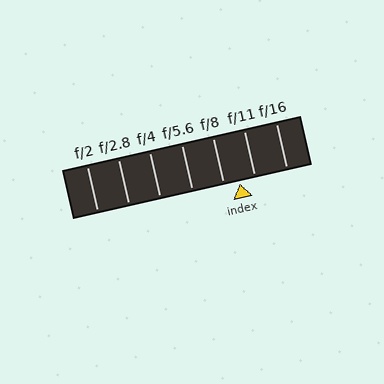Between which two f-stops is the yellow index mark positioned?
The index mark is between f/8 and f/11.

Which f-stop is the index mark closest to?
The index mark is closest to f/8.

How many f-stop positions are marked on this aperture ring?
There are 7 f-stop positions marked.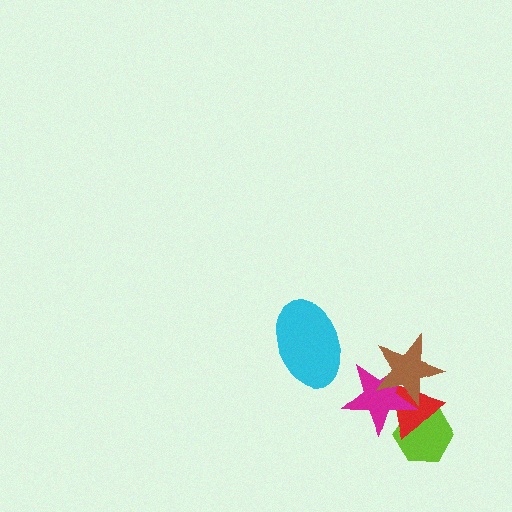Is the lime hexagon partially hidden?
Yes, it is partially covered by another shape.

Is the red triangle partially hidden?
Yes, it is partially covered by another shape.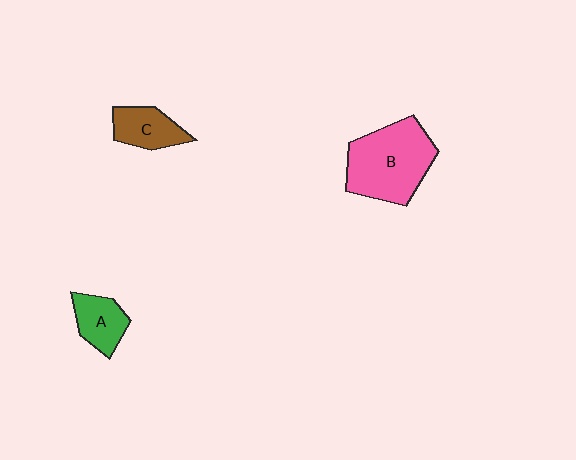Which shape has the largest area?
Shape B (pink).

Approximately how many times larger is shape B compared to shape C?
Approximately 2.2 times.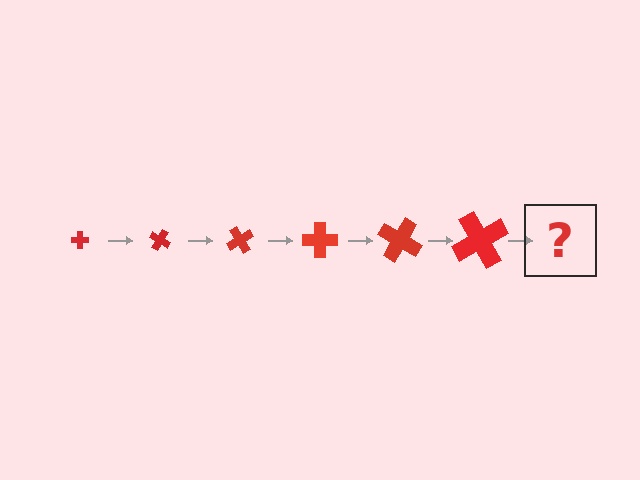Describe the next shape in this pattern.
It should be a cross, larger than the previous one and rotated 180 degrees from the start.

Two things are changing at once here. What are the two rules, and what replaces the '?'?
The two rules are that the cross grows larger each step and it rotates 30 degrees each step. The '?' should be a cross, larger than the previous one and rotated 180 degrees from the start.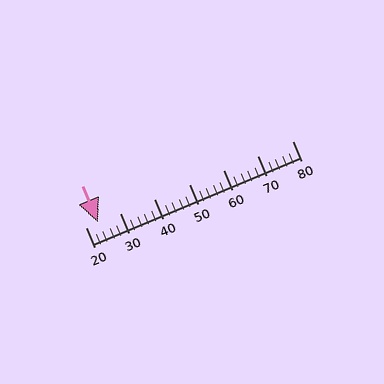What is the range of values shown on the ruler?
The ruler shows values from 20 to 80.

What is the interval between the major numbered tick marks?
The major tick marks are spaced 10 units apart.